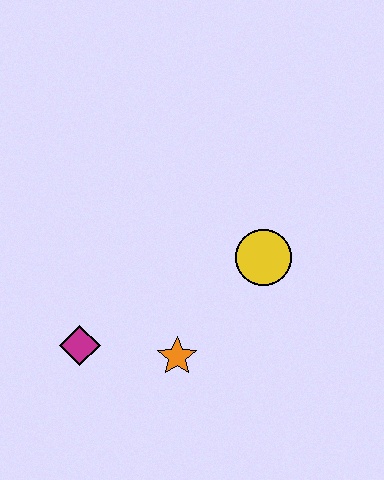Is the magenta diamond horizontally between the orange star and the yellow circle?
No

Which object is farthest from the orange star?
The yellow circle is farthest from the orange star.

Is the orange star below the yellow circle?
Yes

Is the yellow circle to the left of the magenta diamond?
No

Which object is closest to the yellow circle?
The orange star is closest to the yellow circle.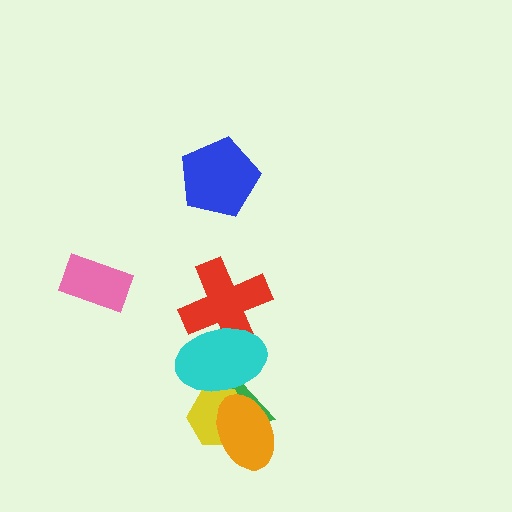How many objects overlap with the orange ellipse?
3 objects overlap with the orange ellipse.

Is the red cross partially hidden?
Yes, it is partially covered by another shape.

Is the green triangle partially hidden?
Yes, it is partially covered by another shape.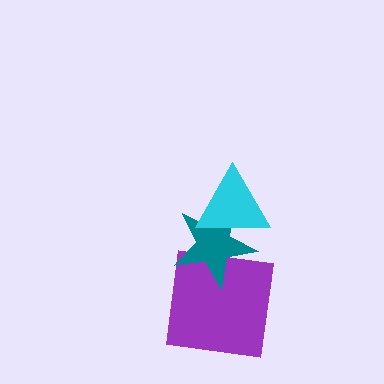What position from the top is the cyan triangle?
The cyan triangle is 1st from the top.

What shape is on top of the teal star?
The cyan triangle is on top of the teal star.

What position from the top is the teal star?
The teal star is 2nd from the top.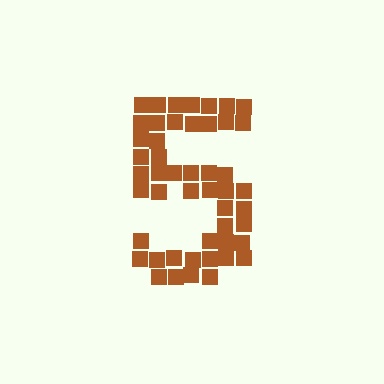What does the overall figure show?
The overall figure shows the digit 5.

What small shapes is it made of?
It is made of small squares.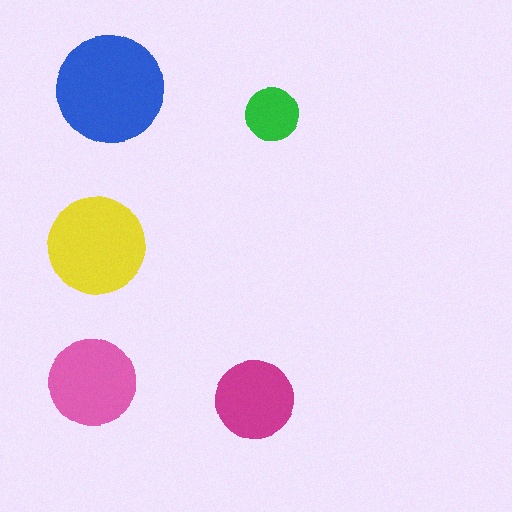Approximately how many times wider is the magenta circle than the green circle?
About 1.5 times wider.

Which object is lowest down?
The magenta circle is bottommost.